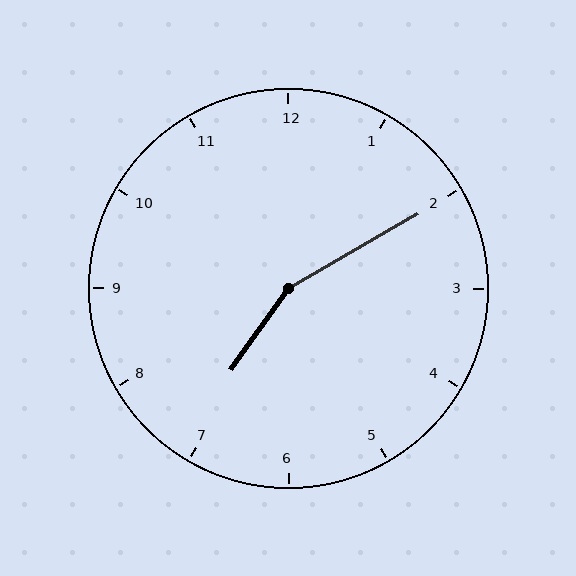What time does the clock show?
7:10.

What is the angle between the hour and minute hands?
Approximately 155 degrees.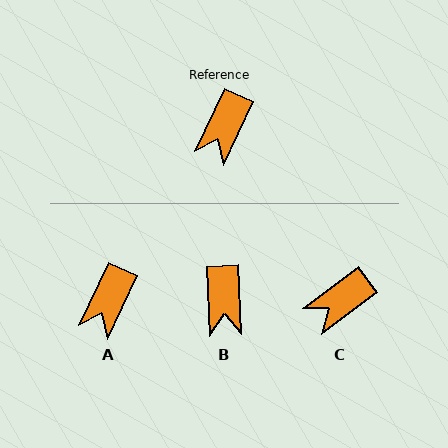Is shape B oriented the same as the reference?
No, it is off by about 28 degrees.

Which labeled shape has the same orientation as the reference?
A.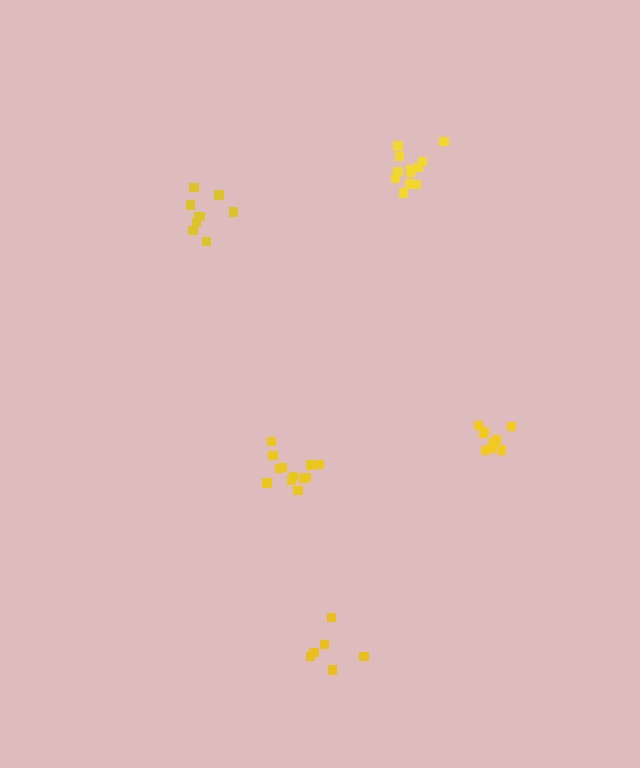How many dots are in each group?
Group 1: 12 dots, Group 2: 12 dots, Group 3: 9 dots, Group 4: 6 dots, Group 5: 9 dots (48 total).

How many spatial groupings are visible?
There are 5 spatial groupings.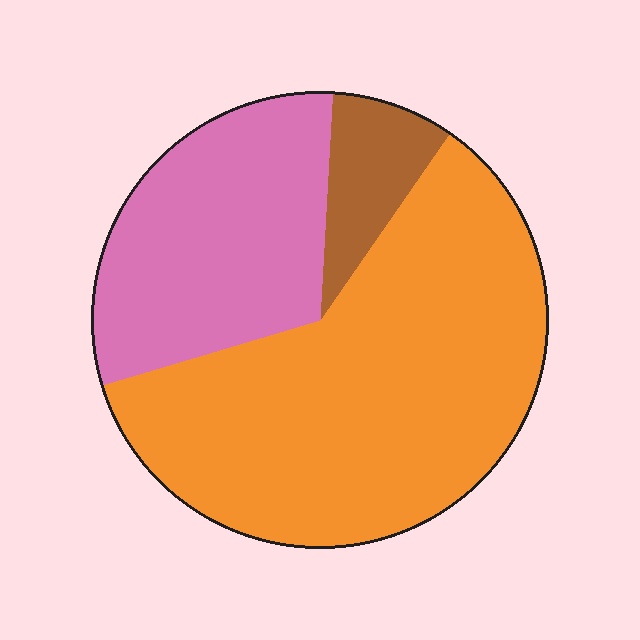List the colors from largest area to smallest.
From largest to smallest: orange, pink, brown.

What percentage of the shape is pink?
Pink covers roughly 30% of the shape.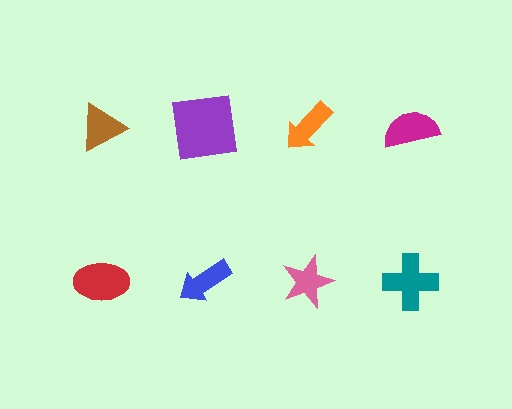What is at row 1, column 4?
A magenta semicircle.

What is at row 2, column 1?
A red ellipse.